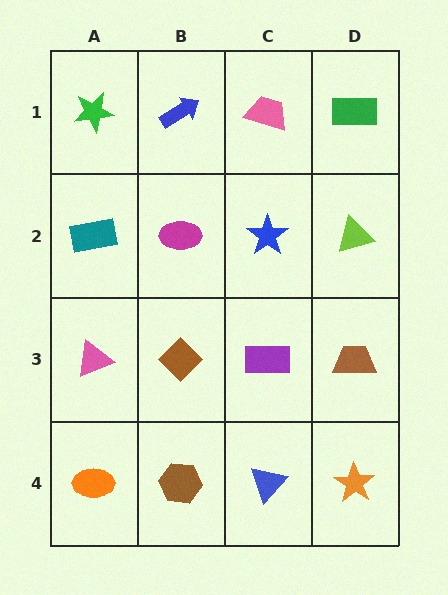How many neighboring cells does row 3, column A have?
3.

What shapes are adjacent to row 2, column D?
A green rectangle (row 1, column D), a brown trapezoid (row 3, column D), a blue star (row 2, column C).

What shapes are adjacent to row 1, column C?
A blue star (row 2, column C), a blue arrow (row 1, column B), a green rectangle (row 1, column D).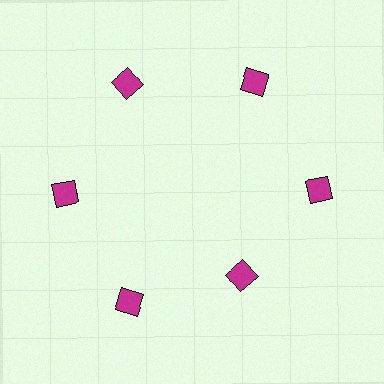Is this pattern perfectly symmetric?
No. The 6 magenta squares are arranged in a ring, but one element near the 5 o'clock position is pulled inward toward the center, breaking the 6-fold rotational symmetry.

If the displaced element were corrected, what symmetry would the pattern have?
It would have 6-fold rotational symmetry — the pattern would map onto itself every 60 degrees.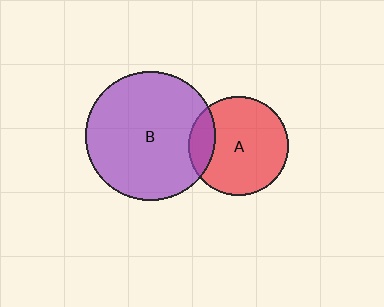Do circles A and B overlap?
Yes.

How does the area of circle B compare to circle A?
Approximately 1.7 times.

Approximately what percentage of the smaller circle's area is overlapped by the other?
Approximately 15%.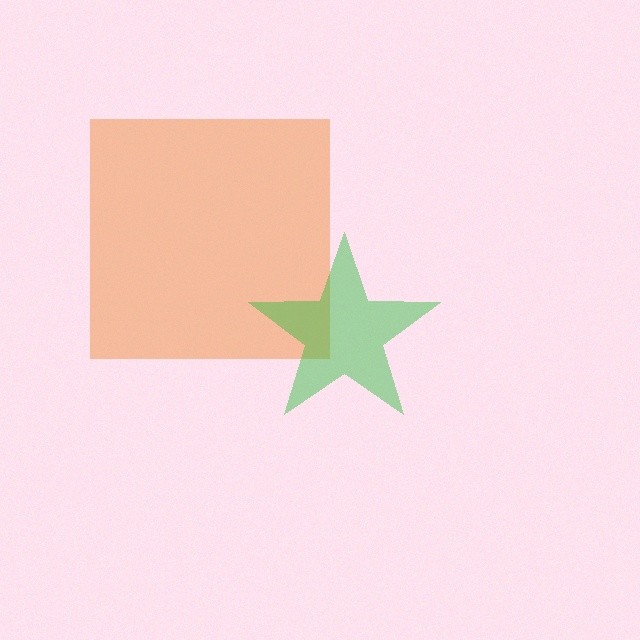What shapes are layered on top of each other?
The layered shapes are: an orange square, a green star.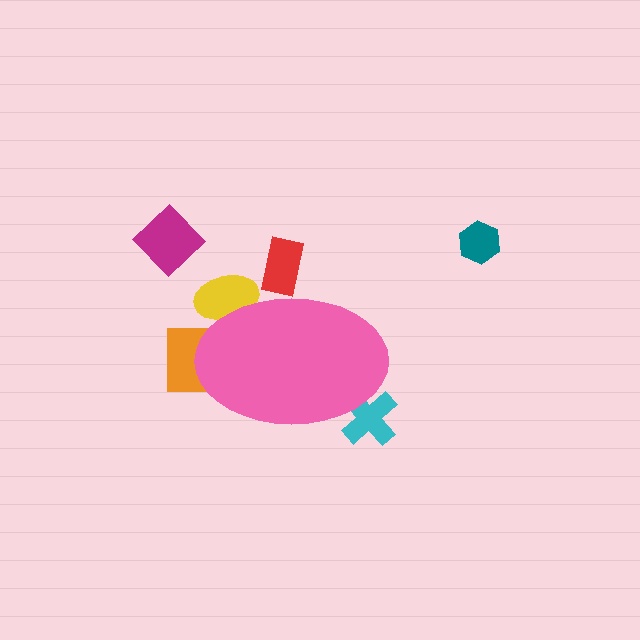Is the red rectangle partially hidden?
Yes, the red rectangle is partially hidden behind the pink ellipse.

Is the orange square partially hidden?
Yes, the orange square is partially hidden behind the pink ellipse.